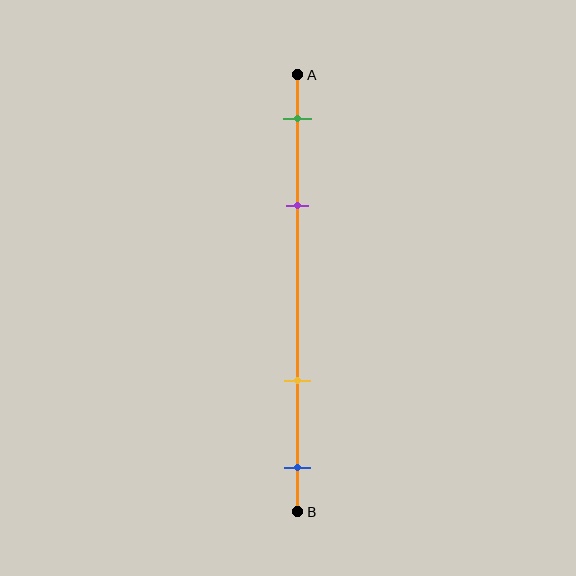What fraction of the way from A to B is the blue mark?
The blue mark is approximately 90% (0.9) of the way from A to B.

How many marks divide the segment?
There are 4 marks dividing the segment.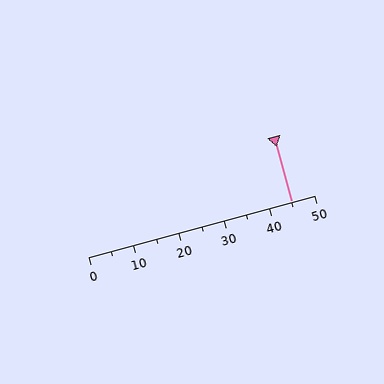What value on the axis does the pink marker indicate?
The marker indicates approximately 45.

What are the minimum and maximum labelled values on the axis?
The axis runs from 0 to 50.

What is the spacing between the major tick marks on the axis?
The major ticks are spaced 10 apart.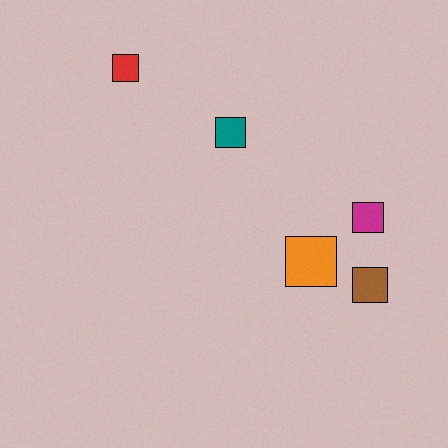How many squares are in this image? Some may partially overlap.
There are 5 squares.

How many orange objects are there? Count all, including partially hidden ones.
There is 1 orange object.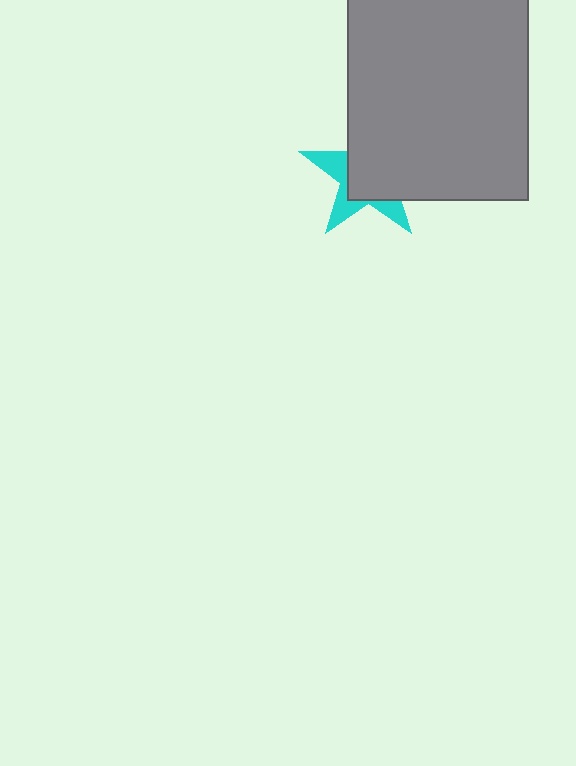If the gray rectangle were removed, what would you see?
You would see the complete cyan star.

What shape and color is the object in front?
The object in front is a gray rectangle.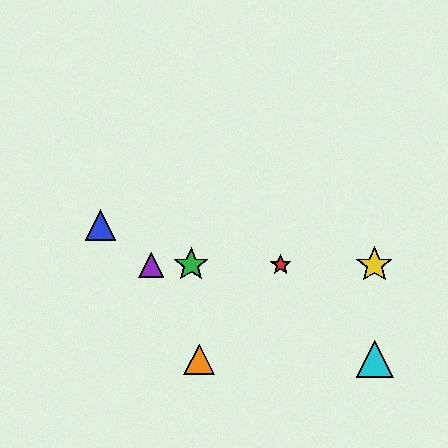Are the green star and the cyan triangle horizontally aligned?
No, the green star is at y≈265 and the cyan triangle is at y≈359.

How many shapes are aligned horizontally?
4 shapes (the red star, the green star, the yellow star, the purple triangle) are aligned horizontally.